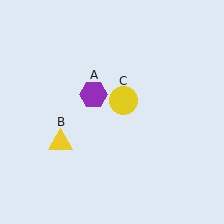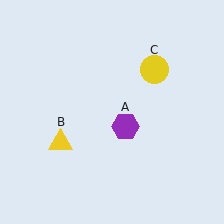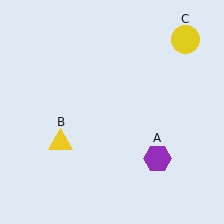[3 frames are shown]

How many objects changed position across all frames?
2 objects changed position: purple hexagon (object A), yellow circle (object C).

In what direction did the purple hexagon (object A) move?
The purple hexagon (object A) moved down and to the right.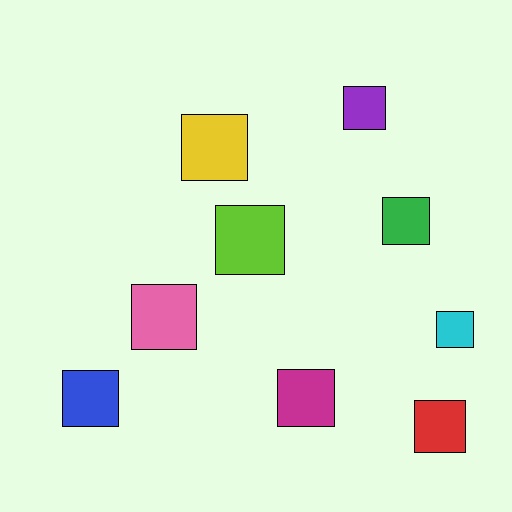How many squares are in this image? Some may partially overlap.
There are 9 squares.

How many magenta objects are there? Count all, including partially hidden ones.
There is 1 magenta object.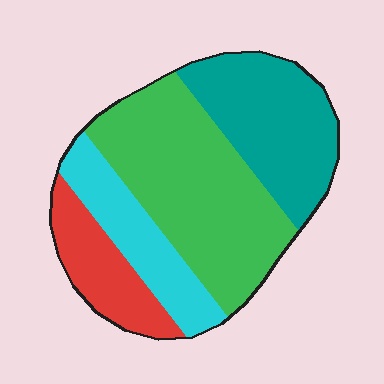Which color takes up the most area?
Green, at roughly 40%.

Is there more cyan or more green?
Green.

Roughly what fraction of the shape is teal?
Teal takes up between a sixth and a third of the shape.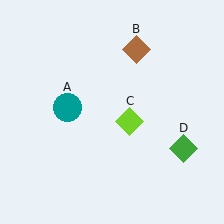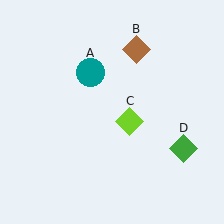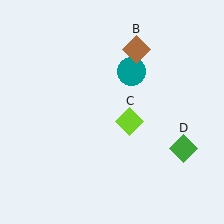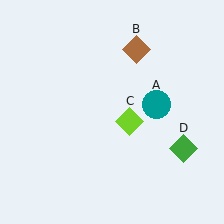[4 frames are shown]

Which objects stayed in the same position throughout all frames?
Brown diamond (object B) and lime diamond (object C) and green diamond (object D) remained stationary.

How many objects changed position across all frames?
1 object changed position: teal circle (object A).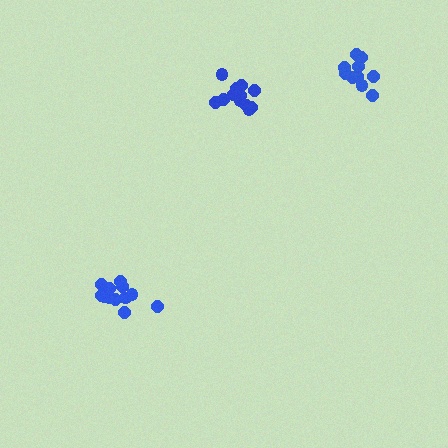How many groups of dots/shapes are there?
There are 3 groups.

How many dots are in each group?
Group 1: 12 dots, Group 2: 12 dots, Group 3: 10 dots (34 total).